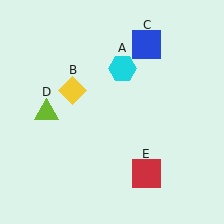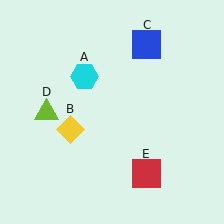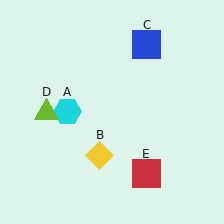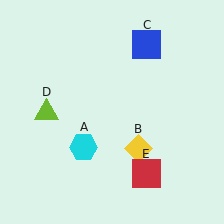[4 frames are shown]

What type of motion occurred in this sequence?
The cyan hexagon (object A), yellow diamond (object B) rotated counterclockwise around the center of the scene.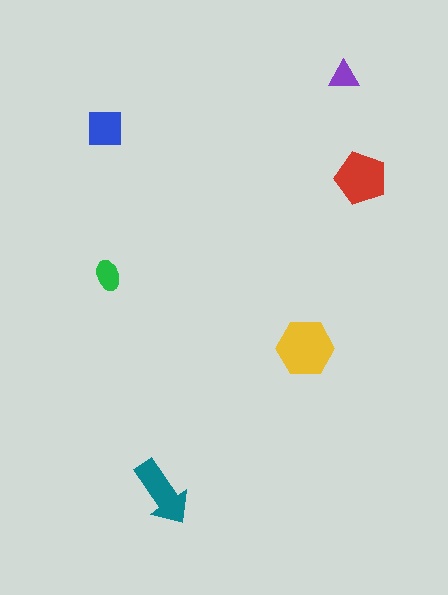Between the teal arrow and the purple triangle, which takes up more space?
The teal arrow.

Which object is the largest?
The yellow hexagon.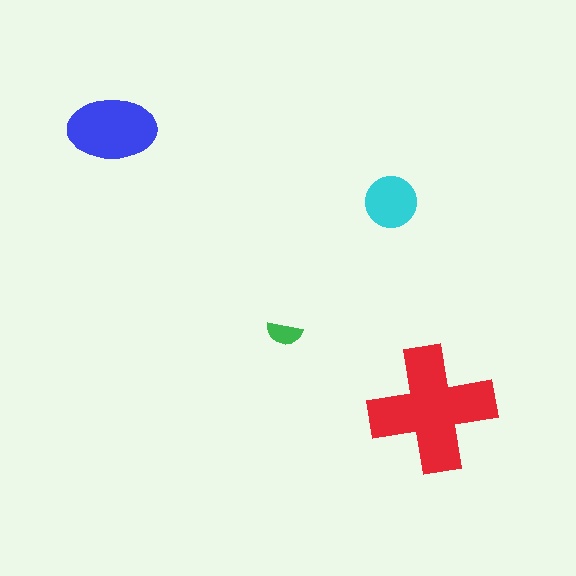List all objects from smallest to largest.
The green semicircle, the cyan circle, the blue ellipse, the red cross.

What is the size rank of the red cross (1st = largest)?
1st.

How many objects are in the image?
There are 4 objects in the image.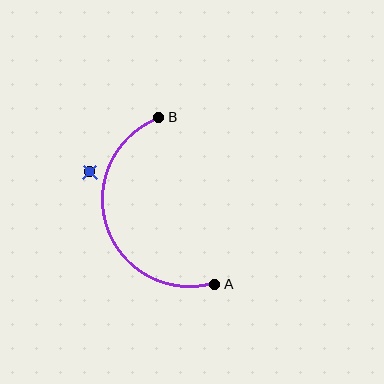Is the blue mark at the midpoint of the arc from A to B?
No — the blue mark does not lie on the arc at all. It sits slightly outside the curve.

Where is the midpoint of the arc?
The arc midpoint is the point on the curve farthest from the straight line joining A and B. It sits to the left of that line.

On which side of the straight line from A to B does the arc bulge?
The arc bulges to the left of the straight line connecting A and B.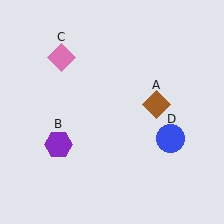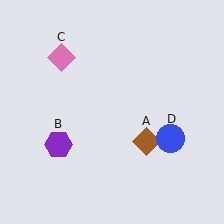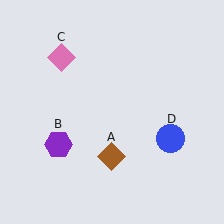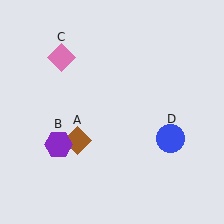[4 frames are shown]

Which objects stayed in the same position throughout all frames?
Purple hexagon (object B) and pink diamond (object C) and blue circle (object D) remained stationary.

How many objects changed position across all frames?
1 object changed position: brown diamond (object A).